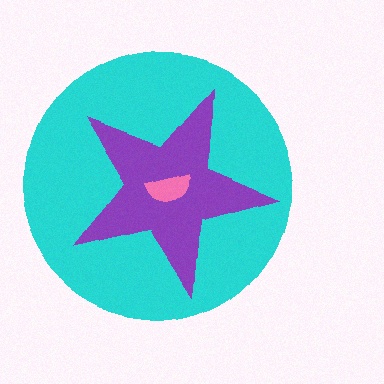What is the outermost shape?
The cyan circle.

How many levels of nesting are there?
3.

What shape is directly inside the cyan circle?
The purple star.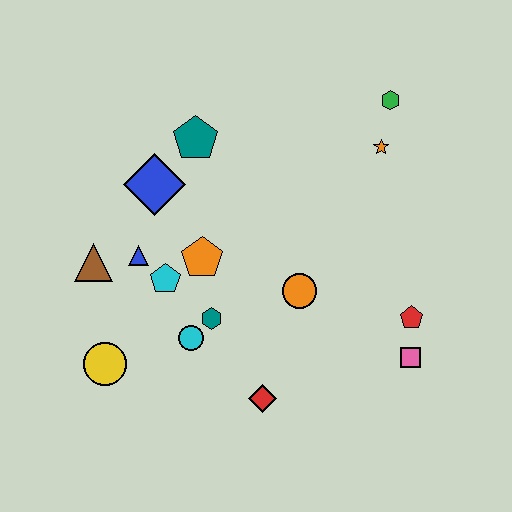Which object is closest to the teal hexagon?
The cyan circle is closest to the teal hexagon.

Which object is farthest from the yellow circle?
The green hexagon is farthest from the yellow circle.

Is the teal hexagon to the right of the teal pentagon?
Yes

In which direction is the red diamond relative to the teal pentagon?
The red diamond is below the teal pentagon.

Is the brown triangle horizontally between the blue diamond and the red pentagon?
No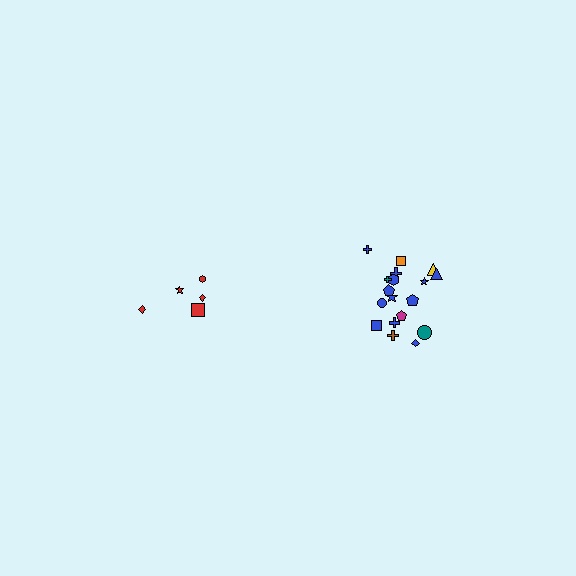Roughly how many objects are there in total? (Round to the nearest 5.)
Roughly 25 objects in total.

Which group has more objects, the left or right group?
The right group.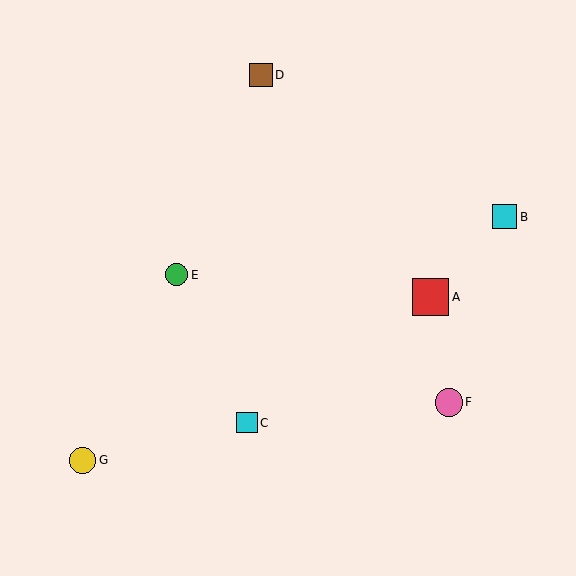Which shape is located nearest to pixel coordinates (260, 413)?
The cyan square (labeled C) at (247, 423) is nearest to that location.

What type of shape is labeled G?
Shape G is a yellow circle.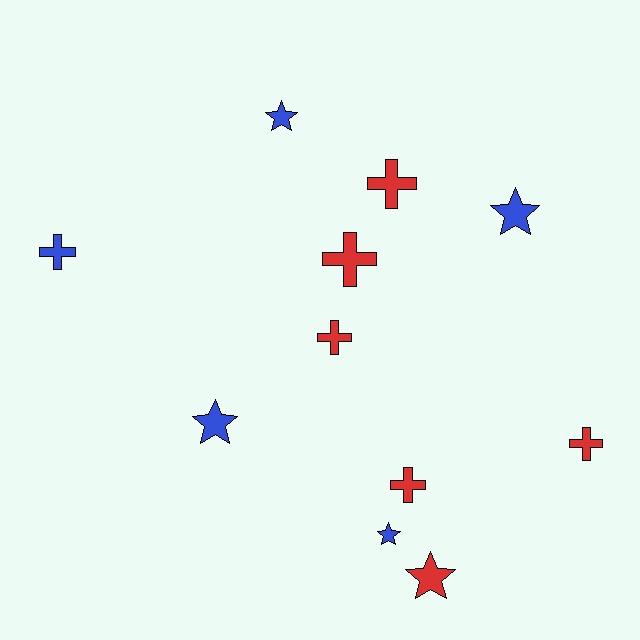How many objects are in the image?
There are 11 objects.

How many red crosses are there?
There are 5 red crosses.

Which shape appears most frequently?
Cross, with 6 objects.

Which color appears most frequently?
Red, with 6 objects.